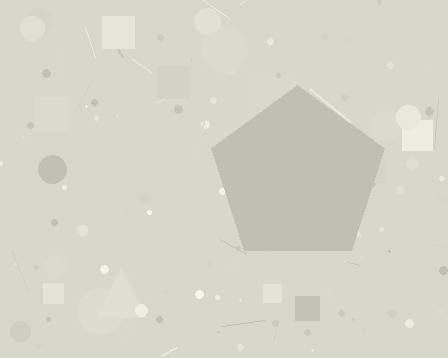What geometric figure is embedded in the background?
A pentagon is embedded in the background.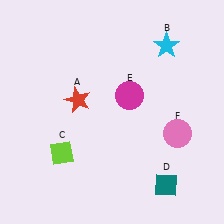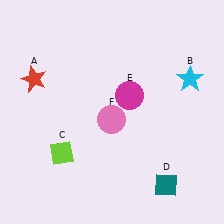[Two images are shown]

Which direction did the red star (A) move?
The red star (A) moved left.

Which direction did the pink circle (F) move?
The pink circle (F) moved left.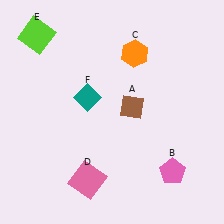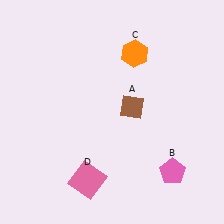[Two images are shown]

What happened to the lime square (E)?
The lime square (E) was removed in Image 2. It was in the top-left area of Image 1.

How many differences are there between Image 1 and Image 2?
There are 2 differences between the two images.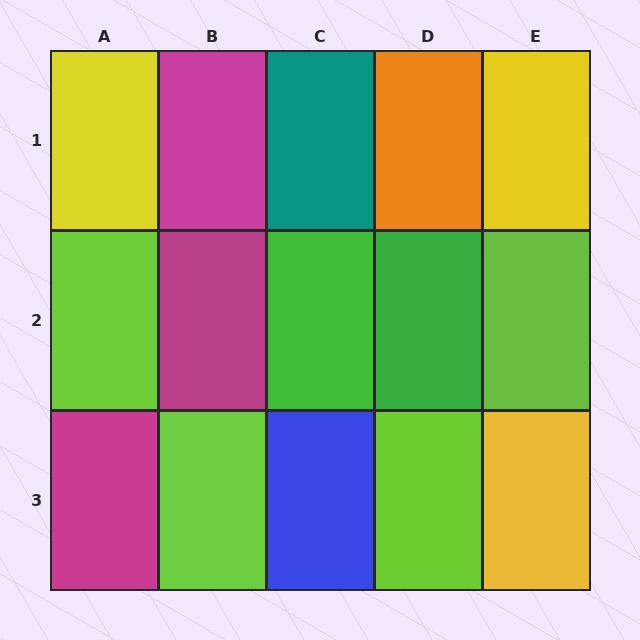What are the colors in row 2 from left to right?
Lime, magenta, green, green, lime.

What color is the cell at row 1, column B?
Magenta.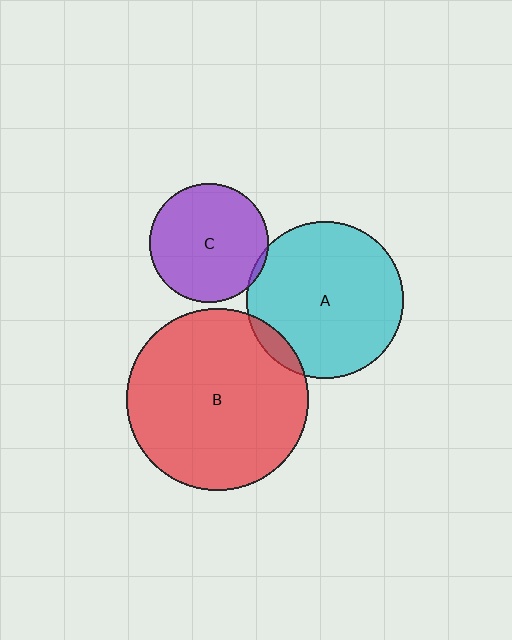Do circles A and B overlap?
Yes.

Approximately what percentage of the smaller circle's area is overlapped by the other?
Approximately 5%.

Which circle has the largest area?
Circle B (red).